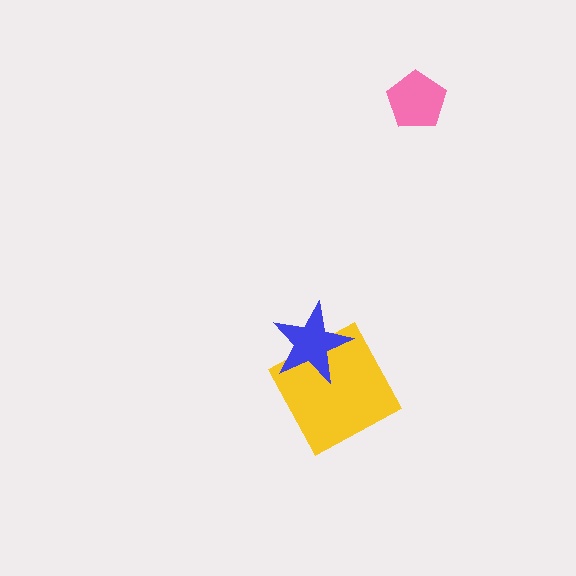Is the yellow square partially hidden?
Yes, it is partially covered by another shape.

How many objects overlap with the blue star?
1 object overlaps with the blue star.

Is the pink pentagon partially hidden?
No, no other shape covers it.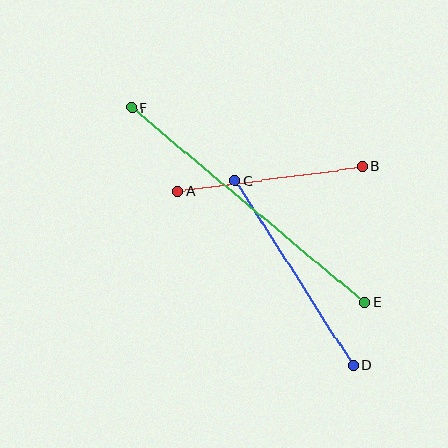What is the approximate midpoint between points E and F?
The midpoint is at approximately (248, 205) pixels.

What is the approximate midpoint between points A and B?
The midpoint is at approximately (270, 179) pixels.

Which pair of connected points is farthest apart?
Points E and F are farthest apart.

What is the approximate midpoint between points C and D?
The midpoint is at approximately (294, 273) pixels.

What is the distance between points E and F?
The distance is approximately 303 pixels.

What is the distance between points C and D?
The distance is approximately 219 pixels.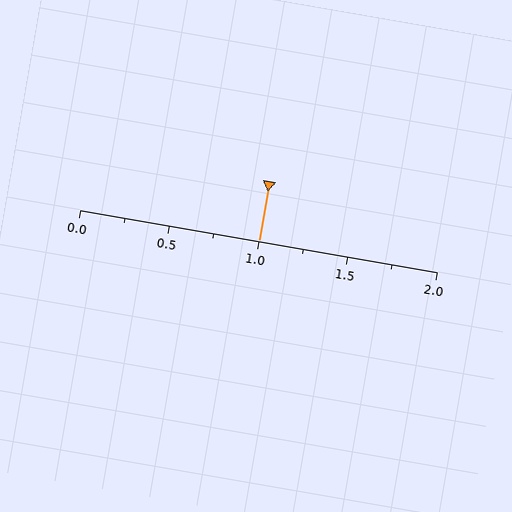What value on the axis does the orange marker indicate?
The marker indicates approximately 1.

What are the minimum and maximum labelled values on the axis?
The axis runs from 0.0 to 2.0.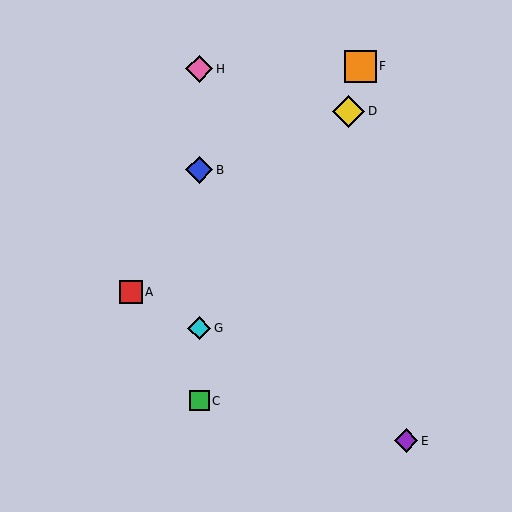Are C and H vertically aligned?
Yes, both are at x≈199.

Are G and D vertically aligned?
No, G is at x≈199 and D is at x≈349.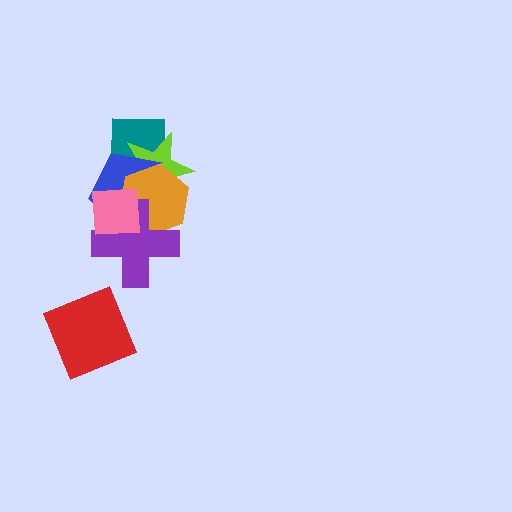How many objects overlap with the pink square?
5 objects overlap with the pink square.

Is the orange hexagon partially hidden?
Yes, it is partially covered by another shape.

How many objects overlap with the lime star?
4 objects overlap with the lime star.